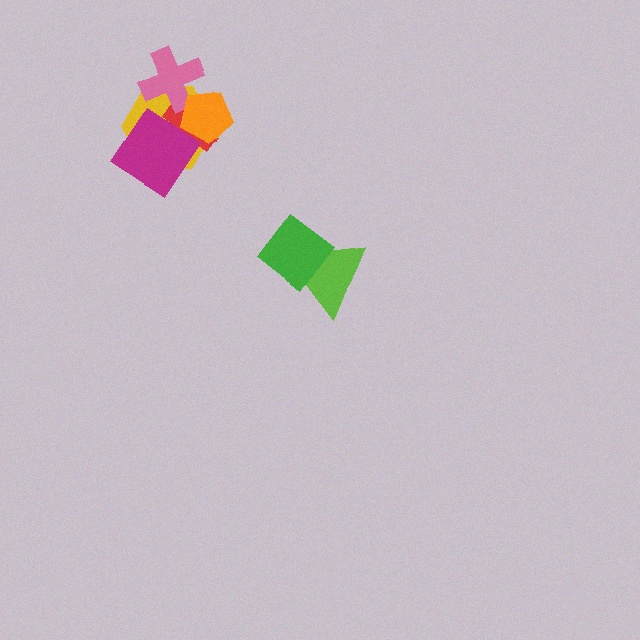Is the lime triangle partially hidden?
Yes, it is partially covered by another shape.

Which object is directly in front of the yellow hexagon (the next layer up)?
The red cross is directly in front of the yellow hexagon.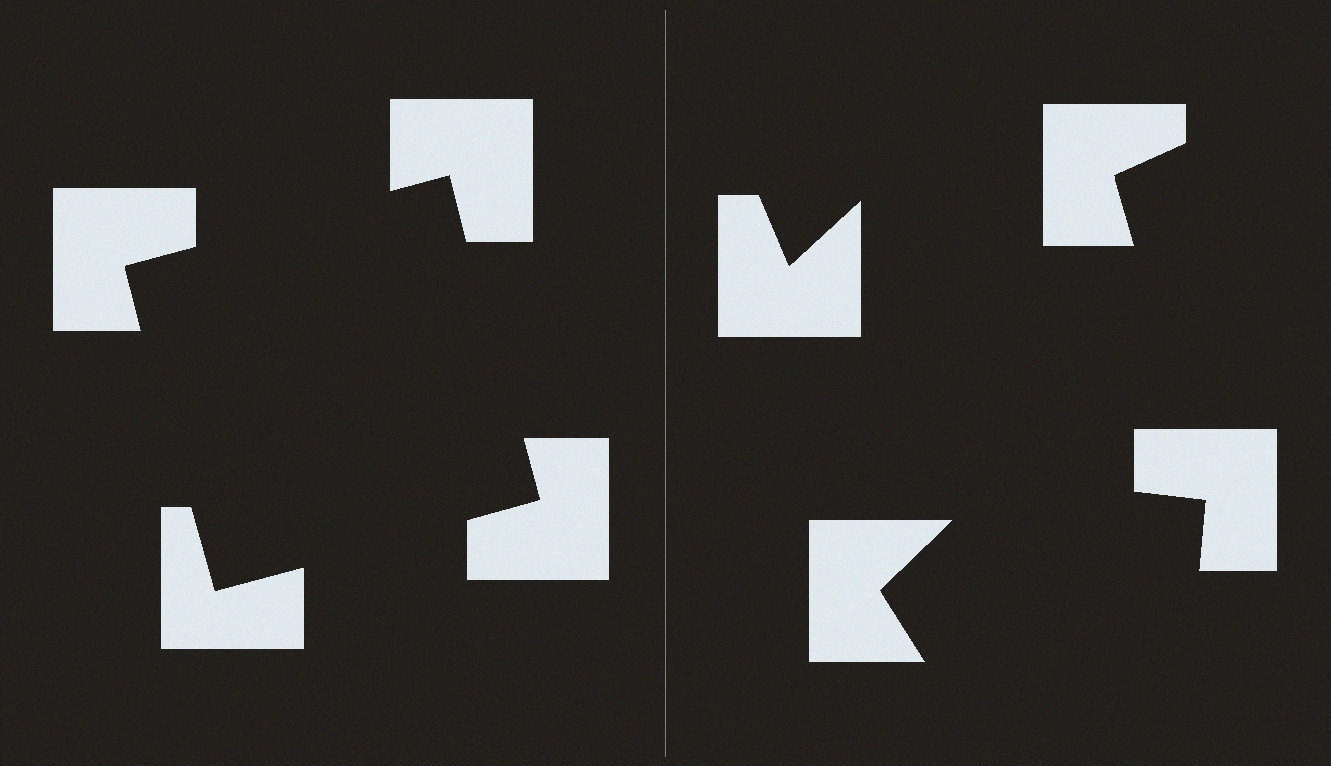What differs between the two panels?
The notched squares are positioned identically on both sides; only the wedge orientations differ. On the left they align to a square; on the right they are misaligned.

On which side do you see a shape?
An illusory square appears on the left side. On the right side the wedge cuts are rotated, so no coherent shape forms.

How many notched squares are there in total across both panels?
8 — 4 on each side.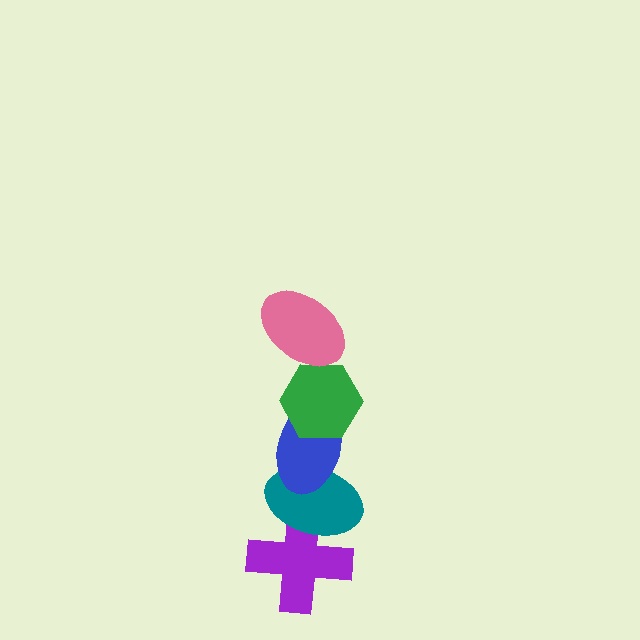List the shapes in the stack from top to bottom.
From top to bottom: the pink ellipse, the green hexagon, the blue ellipse, the teal ellipse, the purple cross.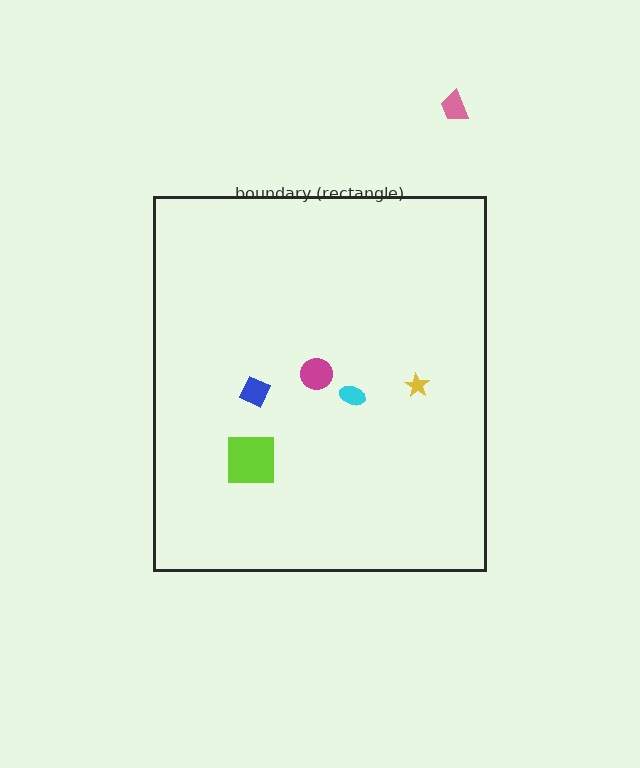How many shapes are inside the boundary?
5 inside, 1 outside.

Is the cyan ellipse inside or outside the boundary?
Inside.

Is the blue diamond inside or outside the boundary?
Inside.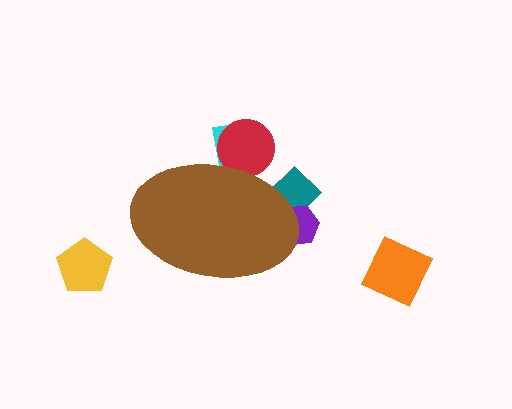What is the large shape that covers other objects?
A brown ellipse.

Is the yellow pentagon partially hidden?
No, the yellow pentagon is fully visible.